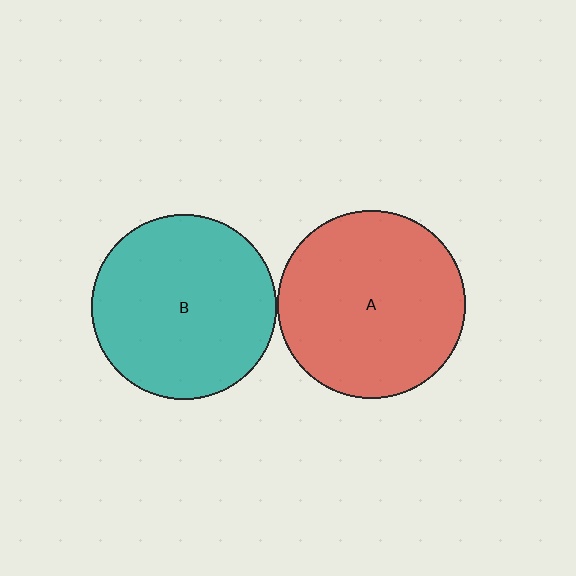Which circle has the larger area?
Circle A (red).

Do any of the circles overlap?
No, none of the circles overlap.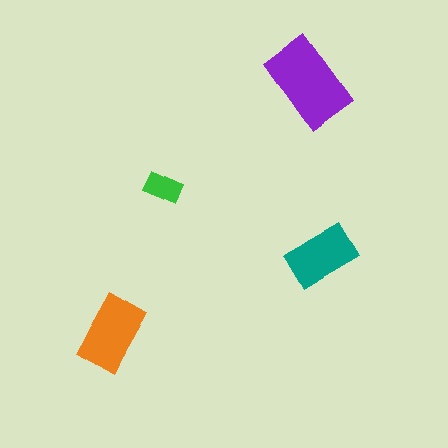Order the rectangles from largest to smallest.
the purple one, the orange one, the teal one, the green one.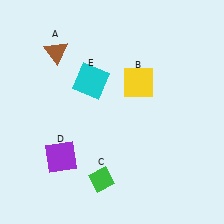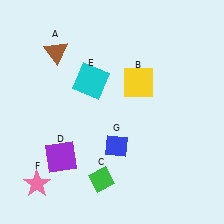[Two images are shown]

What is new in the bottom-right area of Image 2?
A blue diamond (G) was added in the bottom-right area of Image 2.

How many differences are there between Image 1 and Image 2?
There are 2 differences between the two images.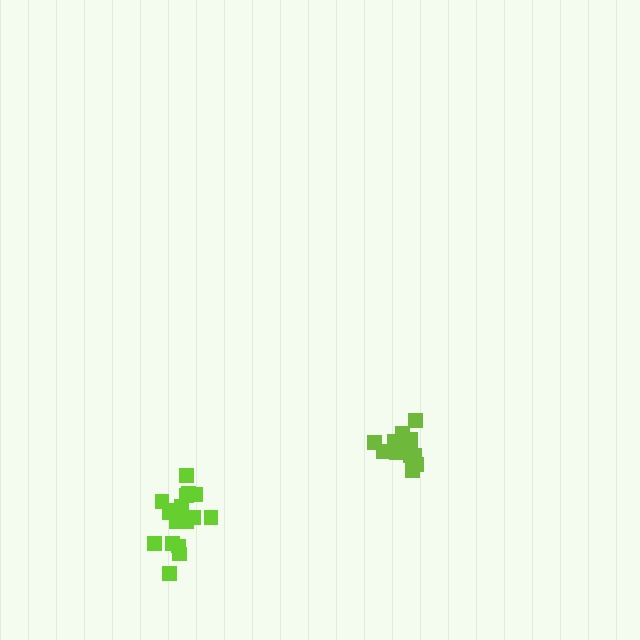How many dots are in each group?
Group 1: 17 dots, Group 2: 15 dots (32 total).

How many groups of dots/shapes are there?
There are 2 groups.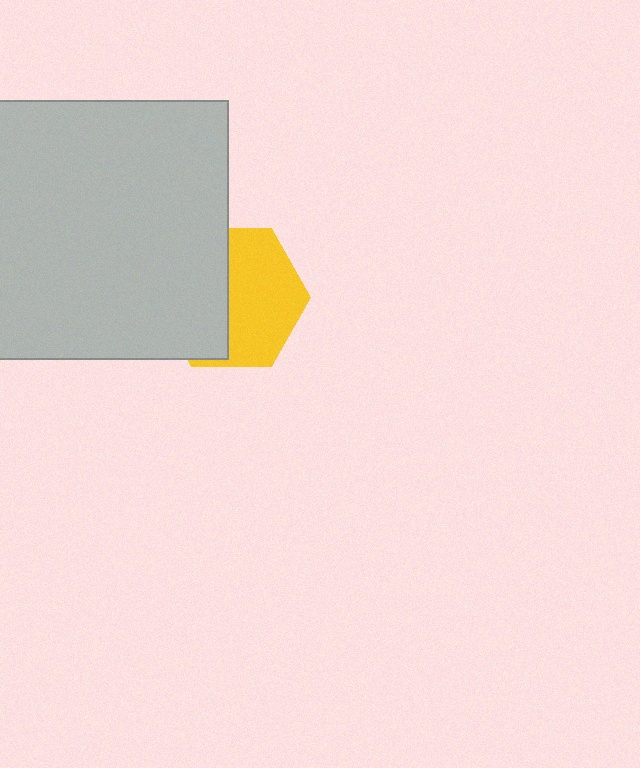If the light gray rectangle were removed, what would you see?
You would see the complete yellow hexagon.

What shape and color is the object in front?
The object in front is a light gray rectangle.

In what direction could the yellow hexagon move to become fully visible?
The yellow hexagon could move right. That would shift it out from behind the light gray rectangle entirely.